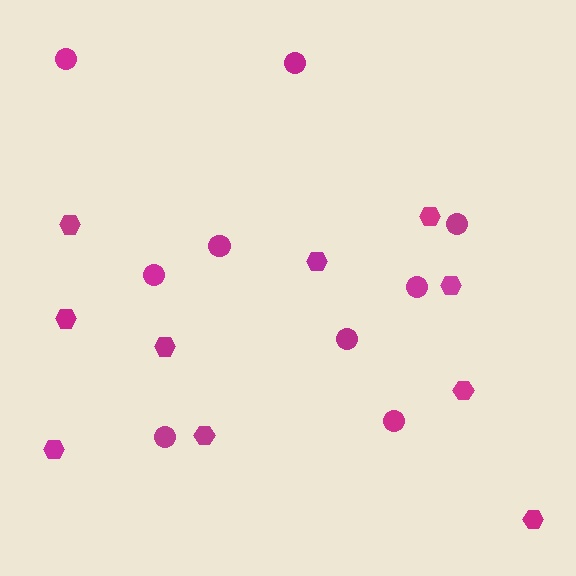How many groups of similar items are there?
There are 2 groups: one group of circles (9) and one group of hexagons (10).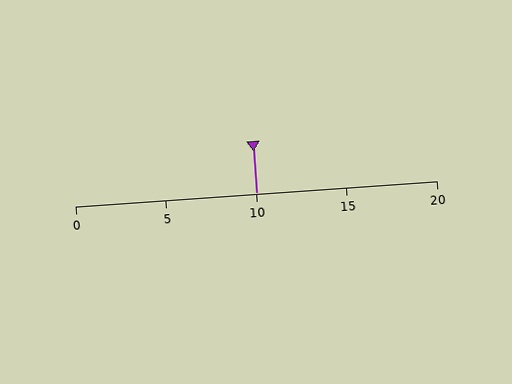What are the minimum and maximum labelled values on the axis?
The axis runs from 0 to 20.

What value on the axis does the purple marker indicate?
The marker indicates approximately 10.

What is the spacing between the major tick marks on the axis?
The major ticks are spaced 5 apart.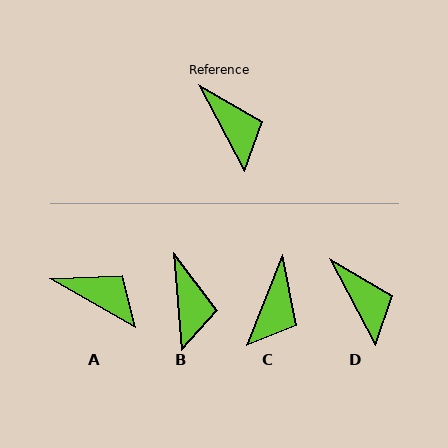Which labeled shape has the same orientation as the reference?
D.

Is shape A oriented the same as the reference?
No, it is off by about 32 degrees.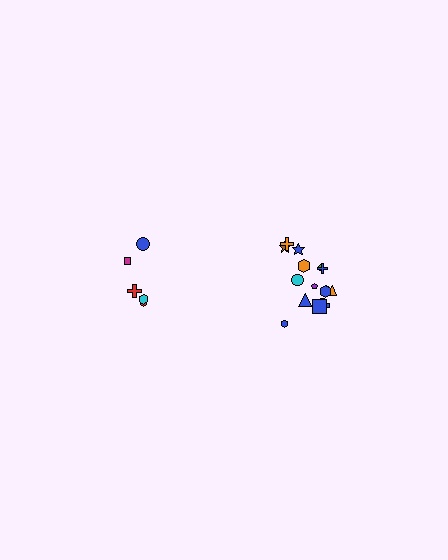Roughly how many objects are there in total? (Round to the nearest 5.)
Roughly 20 objects in total.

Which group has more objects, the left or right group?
The right group.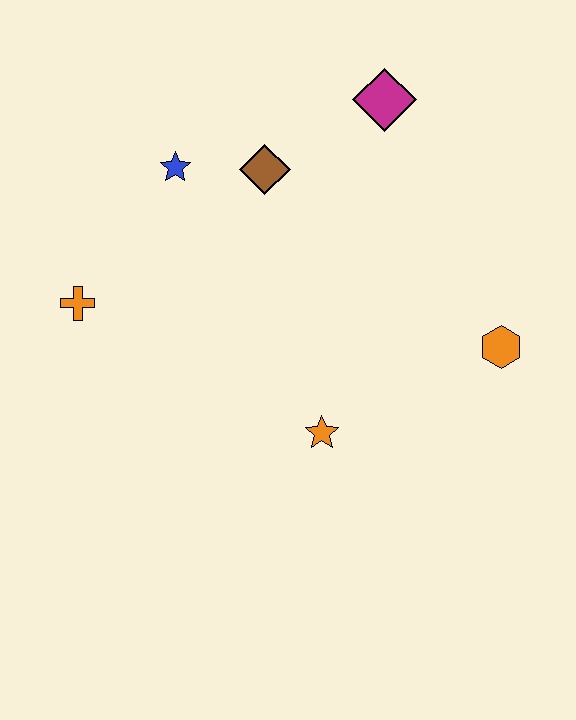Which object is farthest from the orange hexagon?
The orange cross is farthest from the orange hexagon.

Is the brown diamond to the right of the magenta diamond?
No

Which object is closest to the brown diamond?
The blue star is closest to the brown diamond.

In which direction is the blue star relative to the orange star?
The blue star is above the orange star.